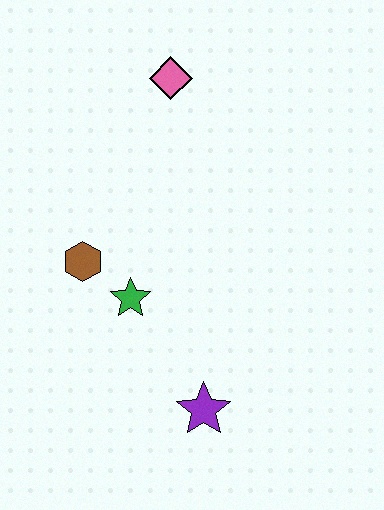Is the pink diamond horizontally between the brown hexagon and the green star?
No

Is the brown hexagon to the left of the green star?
Yes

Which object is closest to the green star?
The brown hexagon is closest to the green star.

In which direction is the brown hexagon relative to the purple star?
The brown hexagon is above the purple star.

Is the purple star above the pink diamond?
No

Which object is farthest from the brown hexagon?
The pink diamond is farthest from the brown hexagon.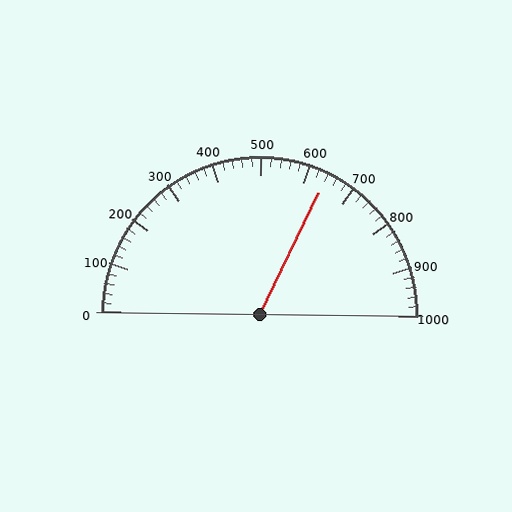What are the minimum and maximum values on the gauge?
The gauge ranges from 0 to 1000.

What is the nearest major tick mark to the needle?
The nearest major tick mark is 600.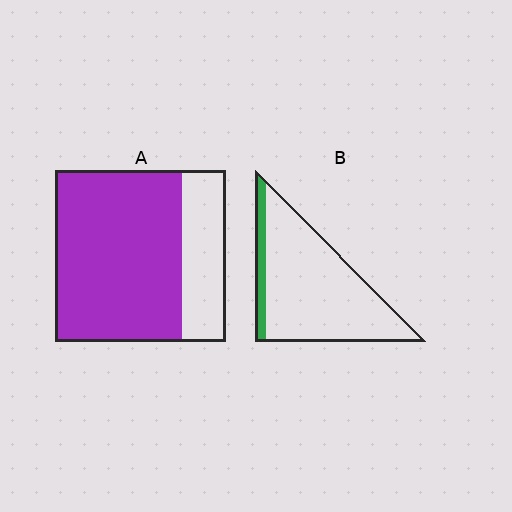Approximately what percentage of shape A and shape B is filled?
A is approximately 75% and B is approximately 10%.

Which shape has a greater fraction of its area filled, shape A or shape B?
Shape A.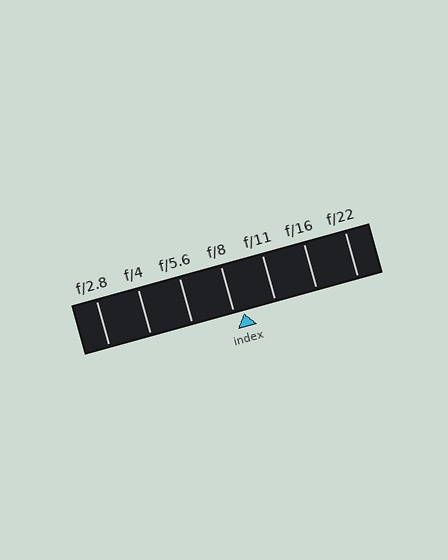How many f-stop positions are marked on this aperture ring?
There are 7 f-stop positions marked.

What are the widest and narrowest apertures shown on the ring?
The widest aperture shown is f/2.8 and the narrowest is f/22.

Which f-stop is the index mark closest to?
The index mark is closest to f/8.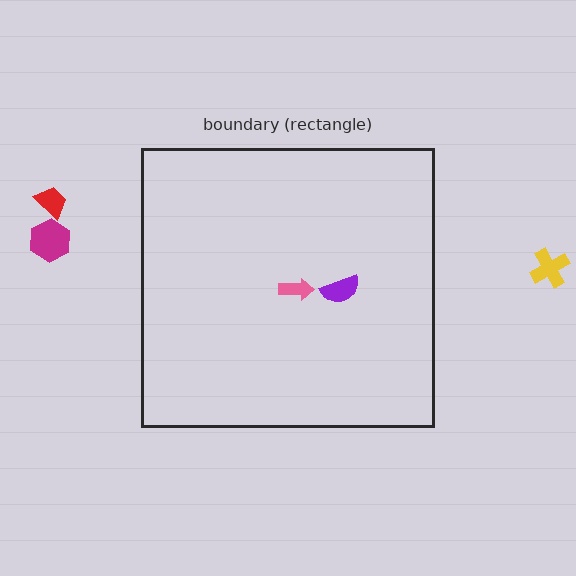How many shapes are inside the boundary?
2 inside, 3 outside.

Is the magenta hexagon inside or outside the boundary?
Outside.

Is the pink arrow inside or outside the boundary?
Inside.